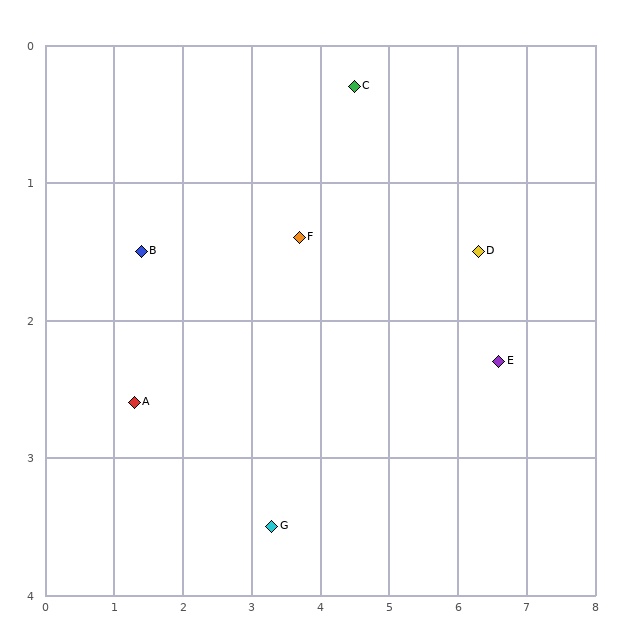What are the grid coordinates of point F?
Point F is at approximately (3.7, 1.4).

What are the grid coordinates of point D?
Point D is at approximately (6.3, 1.5).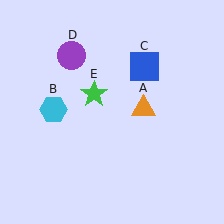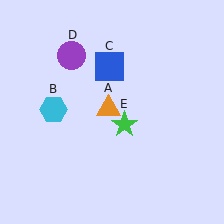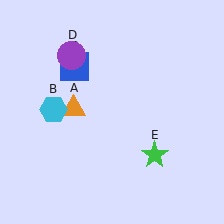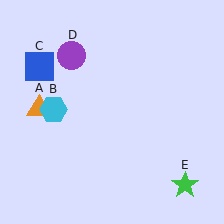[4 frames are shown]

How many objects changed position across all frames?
3 objects changed position: orange triangle (object A), blue square (object C), green star (object E).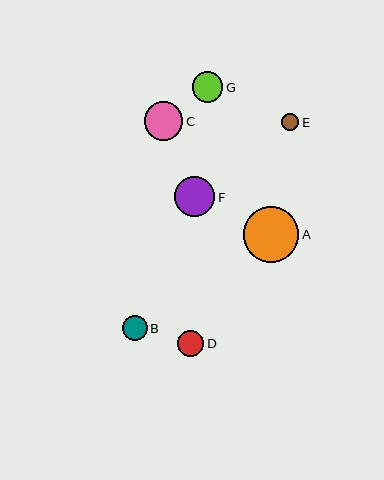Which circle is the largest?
Circle A is the largest with a size of approximately 55 pixels.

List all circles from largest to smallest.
From largest to smallest: A, F, C, G, D, B, E.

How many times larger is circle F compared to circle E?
Circle F is approximately 2.4 times the size of circle E.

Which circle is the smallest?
Circle E is the smallest with a size of approximately 17 pixels.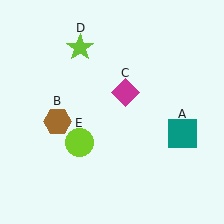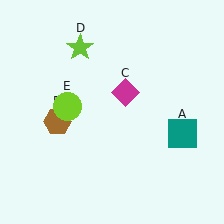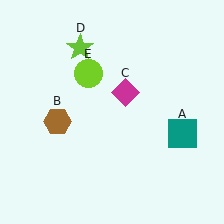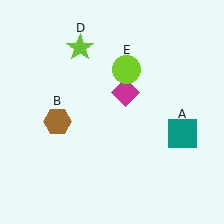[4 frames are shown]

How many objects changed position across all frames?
1 object changed position: lime circle (object E).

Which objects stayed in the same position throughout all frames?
Teal square (object A) and brown hexagon (object B) and magenta diamond (object C) and lime star (object D) remained stationary.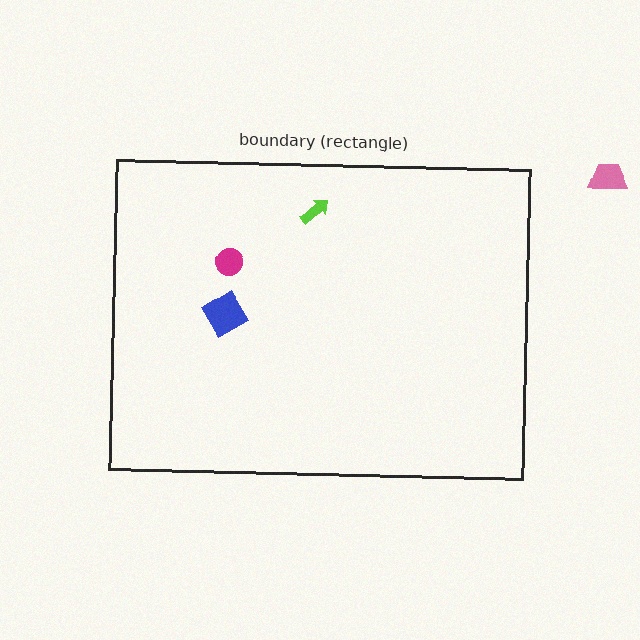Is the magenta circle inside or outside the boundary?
Inside.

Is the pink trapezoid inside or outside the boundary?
Outside.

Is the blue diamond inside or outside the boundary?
Inside.